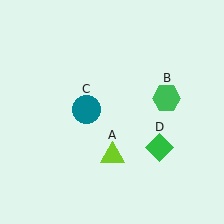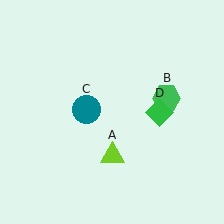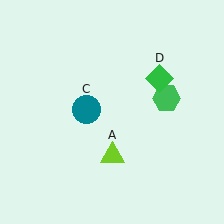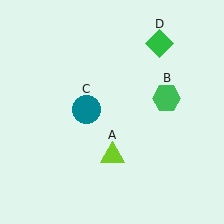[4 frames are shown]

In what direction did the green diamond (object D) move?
The green diamond (object D) moved up.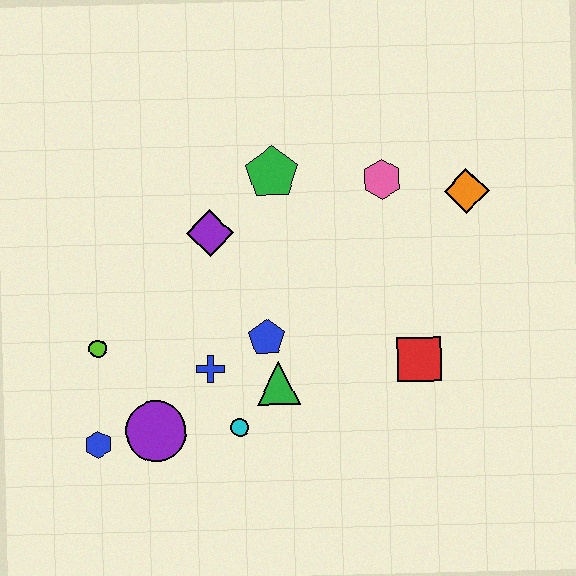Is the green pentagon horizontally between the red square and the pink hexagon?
No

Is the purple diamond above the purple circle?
Yes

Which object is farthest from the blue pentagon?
The orange diamond is farthest from the blue pentagon.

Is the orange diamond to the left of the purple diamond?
No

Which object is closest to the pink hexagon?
The orange diamond is closest to the pink hexagon.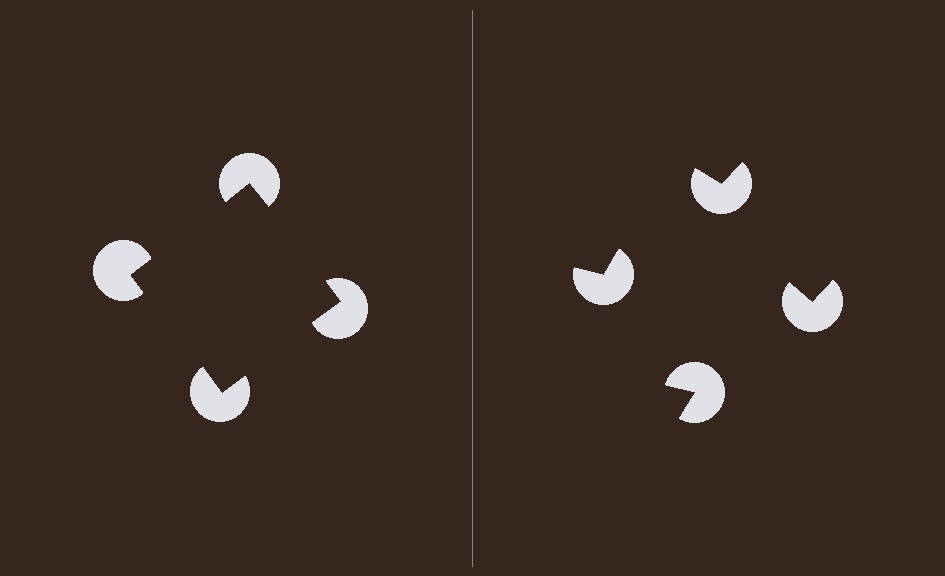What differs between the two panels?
The pac-man discs are positioned identically on both sides; only the wedge orientations differ. On the left they align to a square; on the right they are misaligned.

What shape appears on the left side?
An illusory square.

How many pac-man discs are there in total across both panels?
8 — 4 on each side.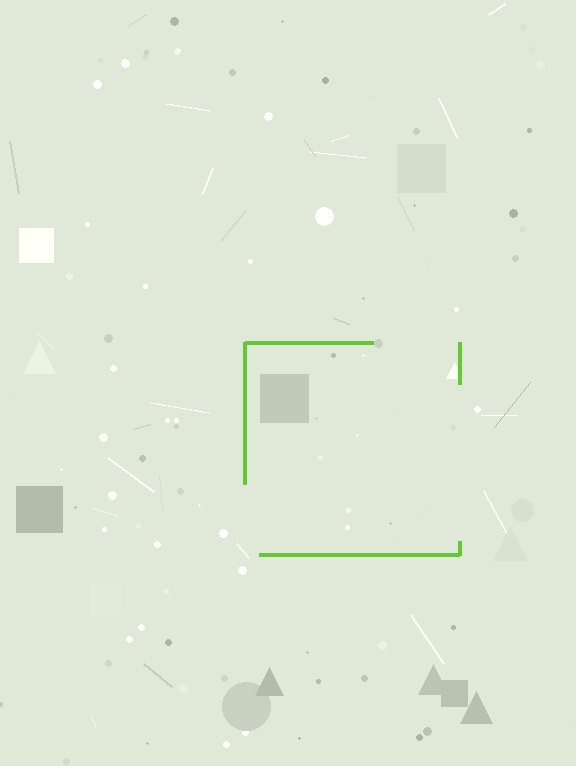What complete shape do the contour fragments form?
The contour fragments form a square.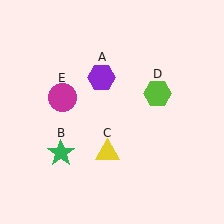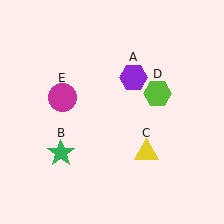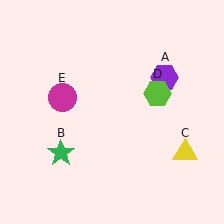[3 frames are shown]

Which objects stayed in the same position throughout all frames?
Green star (object B) and lime hexagon (object D) and magenta circle (object E) remained stationary.